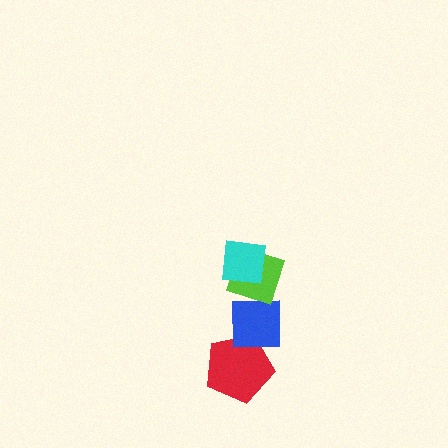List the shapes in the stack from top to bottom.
From top to bottom: the cyan square, the lime diamond, the blue square, the red pentagon.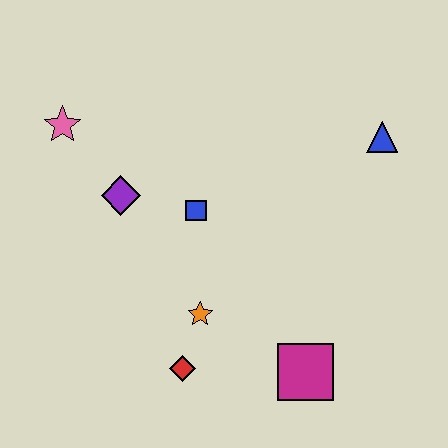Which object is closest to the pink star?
The purple diamond is closest to the pink star.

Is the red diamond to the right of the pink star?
Yes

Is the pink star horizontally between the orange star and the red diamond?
No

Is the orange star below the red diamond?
No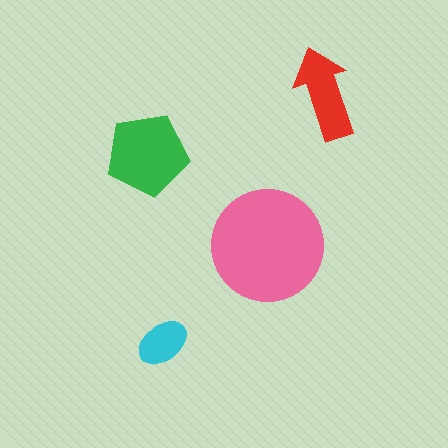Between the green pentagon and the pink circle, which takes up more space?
The pink circle.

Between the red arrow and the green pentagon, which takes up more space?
The green pentagon.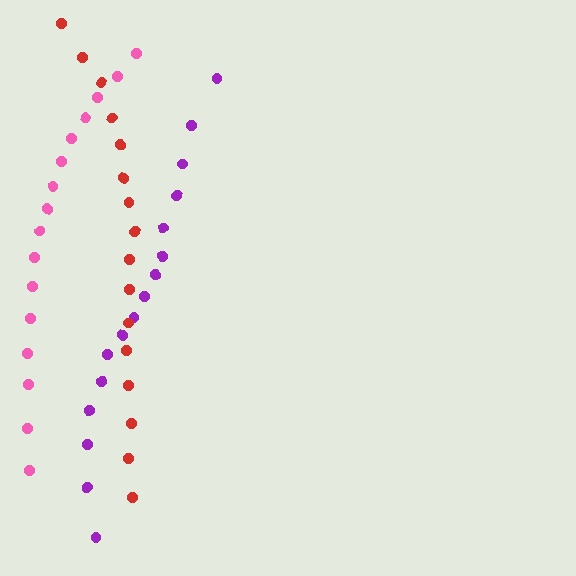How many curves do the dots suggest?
There are 3 distinct paths.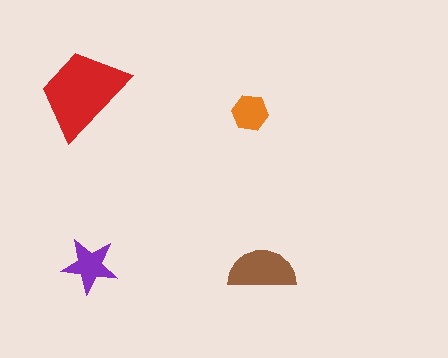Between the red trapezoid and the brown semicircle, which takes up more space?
The red trapezoid.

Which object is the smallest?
The orange hexagon.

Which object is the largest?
The red trapezoid.